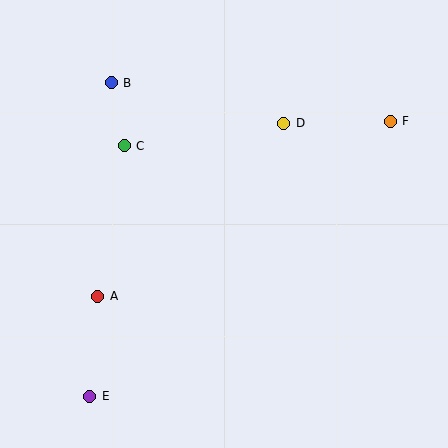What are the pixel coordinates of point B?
Point B is at (111, 83).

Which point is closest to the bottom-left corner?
Point E is closest to the bottom-left corner.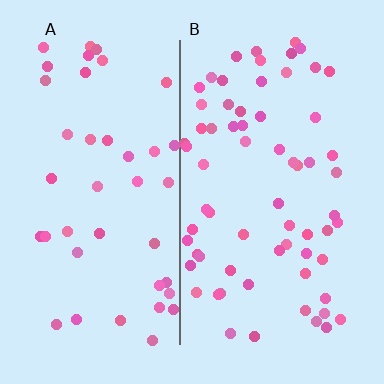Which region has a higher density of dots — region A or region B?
B (the right).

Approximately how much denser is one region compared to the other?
Approximately 1.6× — region B over region A.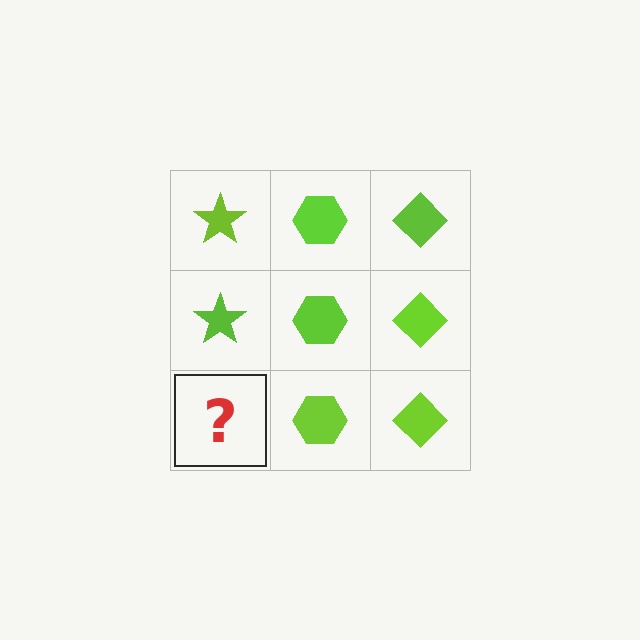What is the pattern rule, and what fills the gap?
The rule is that each column has a consistent shape. The gap should be filled with a lime star.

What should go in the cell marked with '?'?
The missing cell should contain a lime star.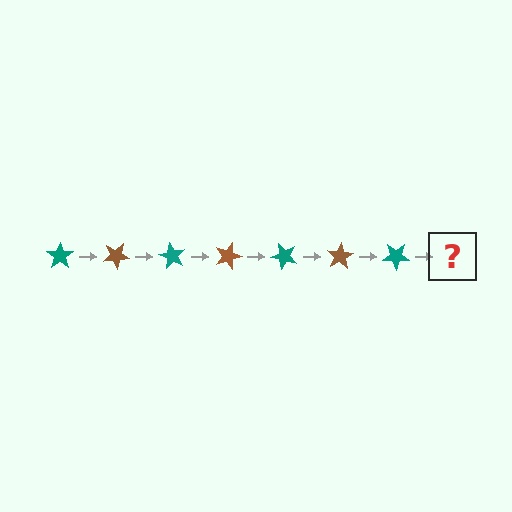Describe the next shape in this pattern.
It should be a brown star, rotated 210 degrees from the start.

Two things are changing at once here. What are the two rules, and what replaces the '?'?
The two rules are that it rotates 30 degrees each step and the color cycles through teal and brown. The '?' should be a brown star, rotated 210 degrees from the start.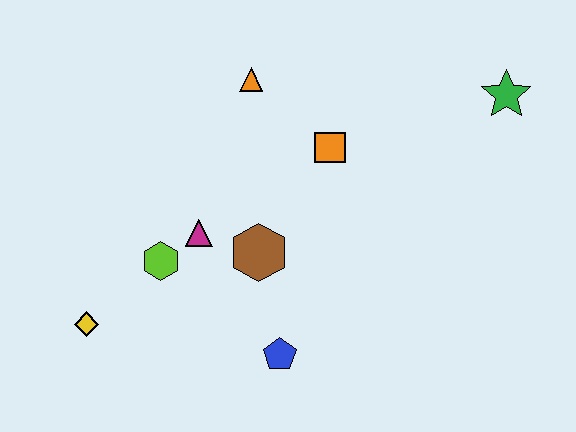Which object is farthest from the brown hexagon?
The green star is farthest from the brown hexagon.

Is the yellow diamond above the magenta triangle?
No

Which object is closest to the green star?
The orange square is closest to the green star.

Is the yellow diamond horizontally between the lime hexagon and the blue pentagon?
No